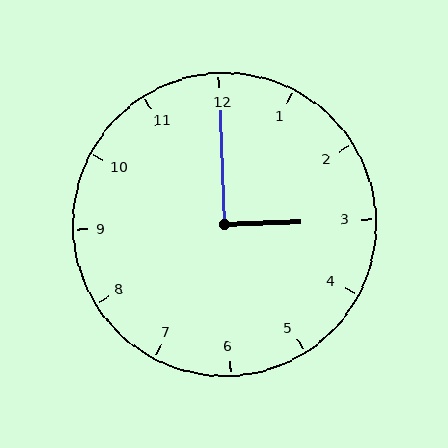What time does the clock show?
3:00.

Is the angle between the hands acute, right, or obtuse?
It is right.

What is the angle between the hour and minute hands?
Approximately 90 degrees.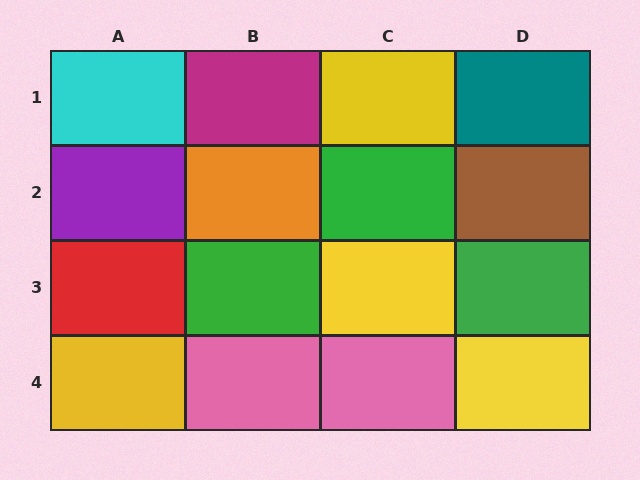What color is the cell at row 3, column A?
Red.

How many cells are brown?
1 cell is brown.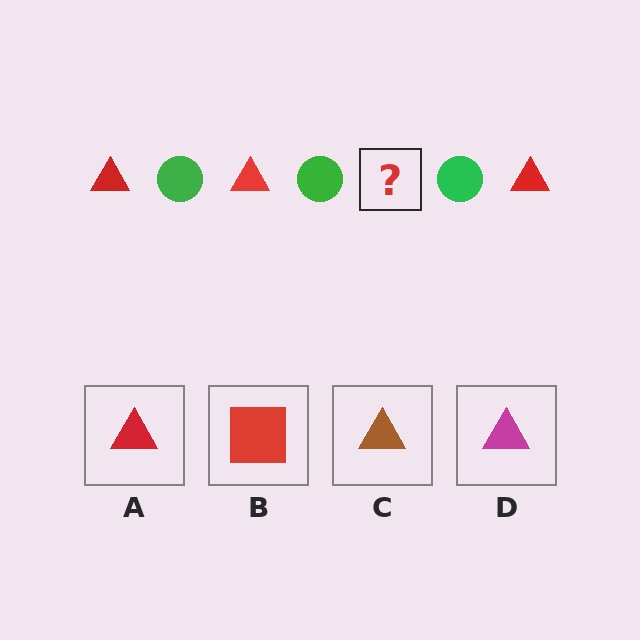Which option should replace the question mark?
Option A.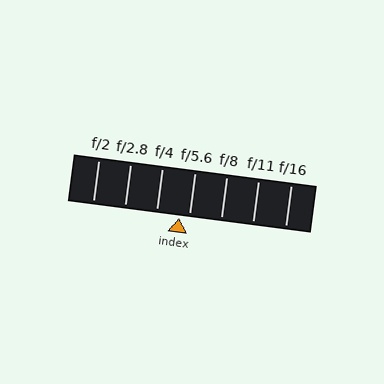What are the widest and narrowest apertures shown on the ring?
The widest aperture shown is f/2 and the narrowest is f/16.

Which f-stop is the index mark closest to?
The index mark is closest to f/5.6.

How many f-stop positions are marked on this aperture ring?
There are 7 f-stop positions marked.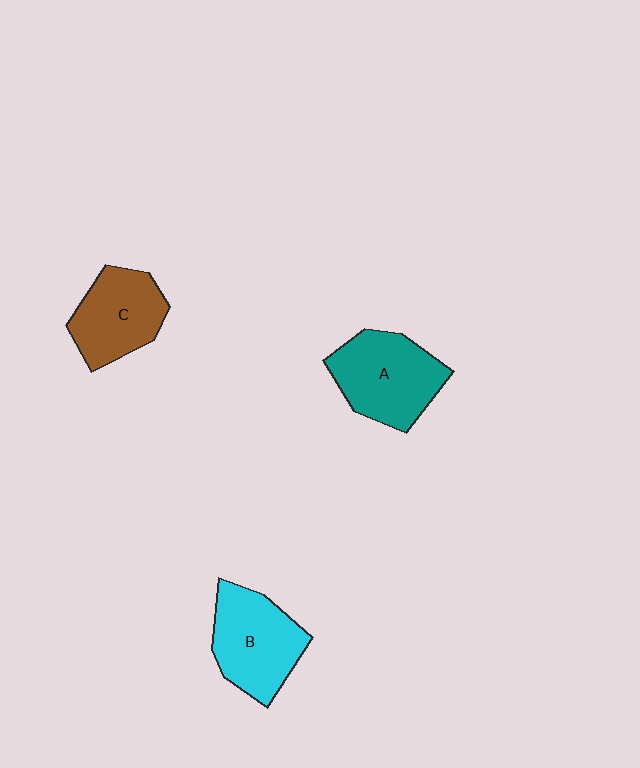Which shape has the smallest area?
Shape C (brown).